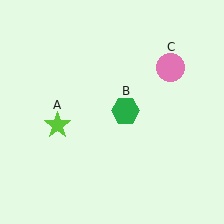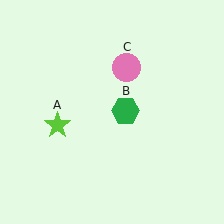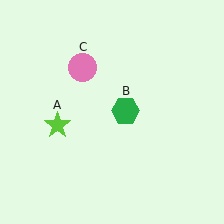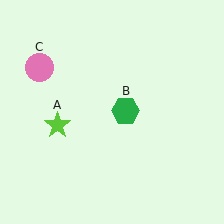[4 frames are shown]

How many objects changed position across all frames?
1 object changed position: pink circle (object C).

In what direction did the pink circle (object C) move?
The pink circle (object C) moved left.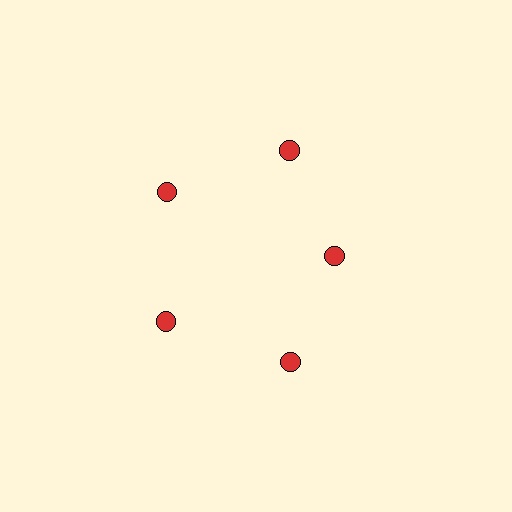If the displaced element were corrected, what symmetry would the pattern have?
It would have 5-fold rotational symmetry — the pattern would map onto itself every 72 degrees.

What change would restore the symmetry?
The symmetry would be restored by moving it outward, back onto the ring so that all 5 circles sit at equal angles and equal distance from the center.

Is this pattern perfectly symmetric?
No. The 5 red circles are arranged in a ring, but one element near the 3 o'clock position is pulled inward toward the center, breaking the 5-fold rotational symmetry.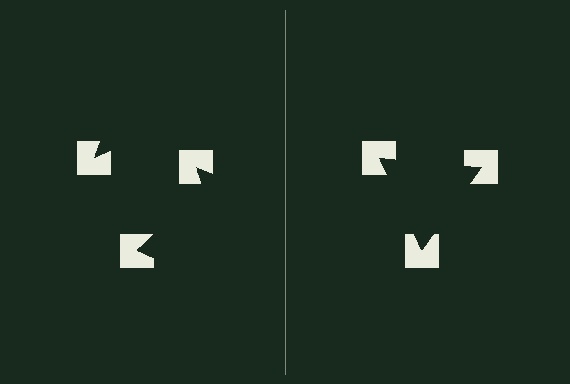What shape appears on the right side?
An illusory triangle.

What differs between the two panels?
The notched squares are positioned identically on both sides; only the wedge orientations differ. On the right they align to a triangle; on the left they are misaligned.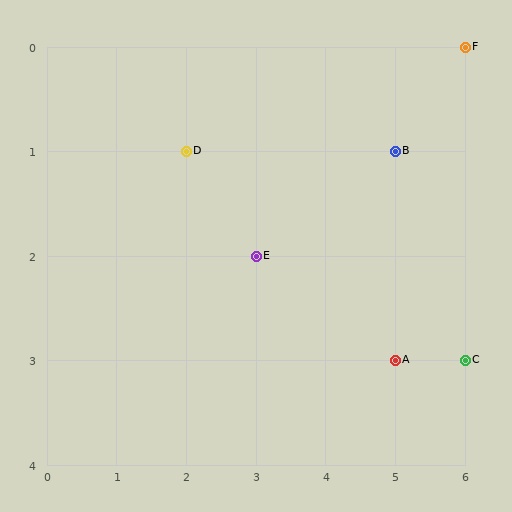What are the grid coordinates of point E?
Point E is at grid coordinates (3, 2).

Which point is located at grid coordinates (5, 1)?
Point B is at (5, 1).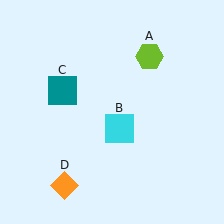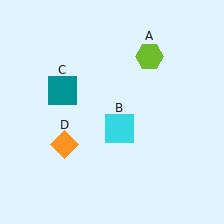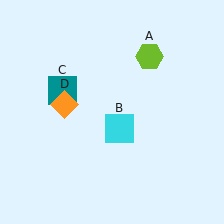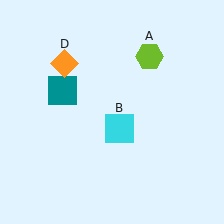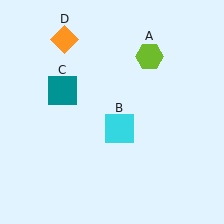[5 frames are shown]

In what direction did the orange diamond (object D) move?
The orange diamond (object D) moved up.